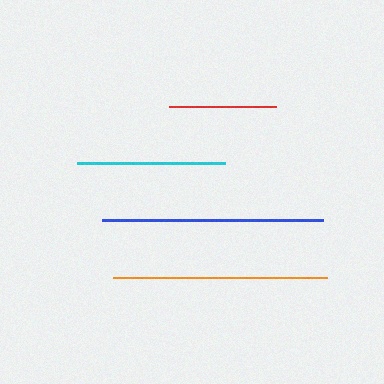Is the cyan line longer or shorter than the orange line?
The orange line is longer than the cyan line.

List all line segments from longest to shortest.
From longest to shortest: blue, orange, cyan, red.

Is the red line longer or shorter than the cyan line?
The cyan line is longer than the red line.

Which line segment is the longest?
The blue line is the longest at approximately 221 pixels.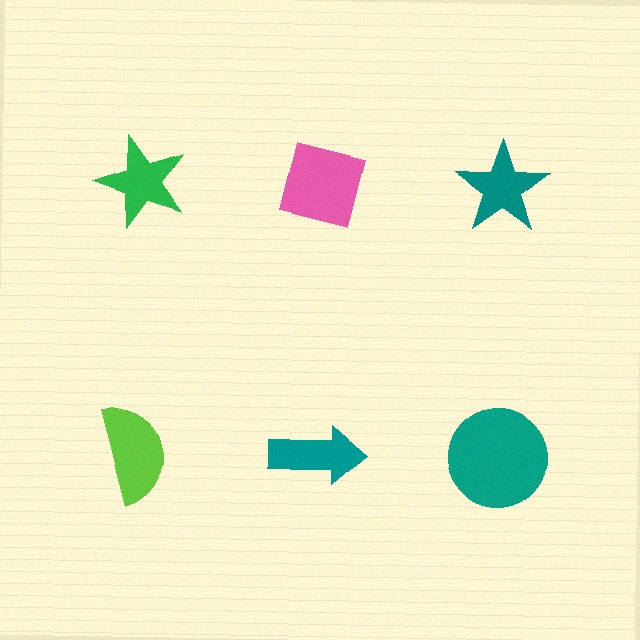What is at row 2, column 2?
A teal arrow.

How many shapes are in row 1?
3 shapes.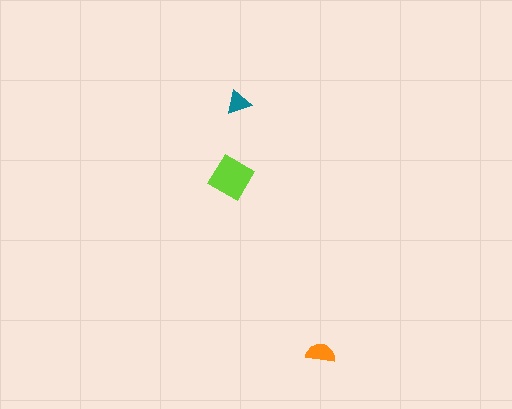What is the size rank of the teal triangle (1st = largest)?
3rd.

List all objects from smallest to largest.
The teal triangle, the orange semicircle, the lime diamond.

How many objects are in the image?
There are 3 objects in the image.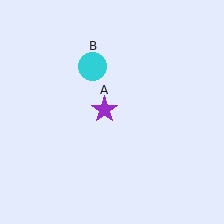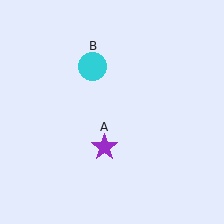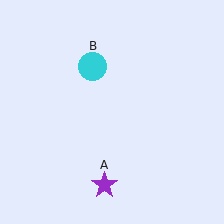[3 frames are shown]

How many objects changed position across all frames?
1 object changed position: purple star (object A).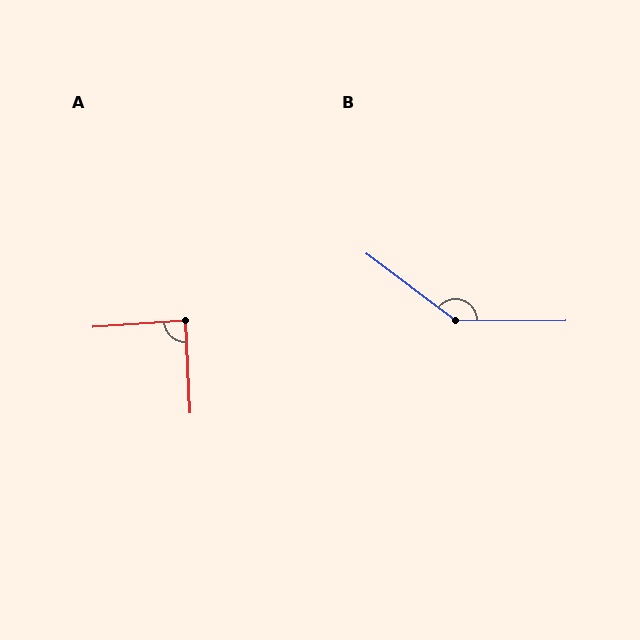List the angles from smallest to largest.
A (89°), B (143°).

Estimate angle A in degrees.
Approximately 89 degrees.